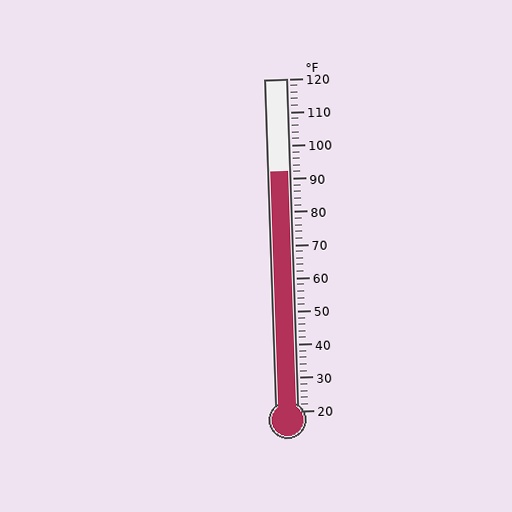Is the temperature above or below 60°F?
The temperature is above 60°F.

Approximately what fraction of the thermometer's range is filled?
The thermometer is filled to approximately 70% of its range.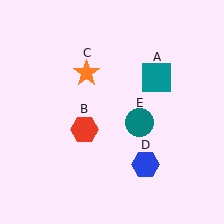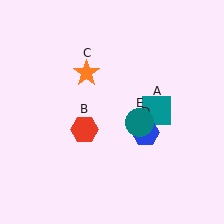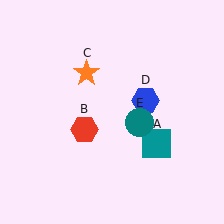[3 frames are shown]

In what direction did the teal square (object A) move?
The teal square (object A) moved down.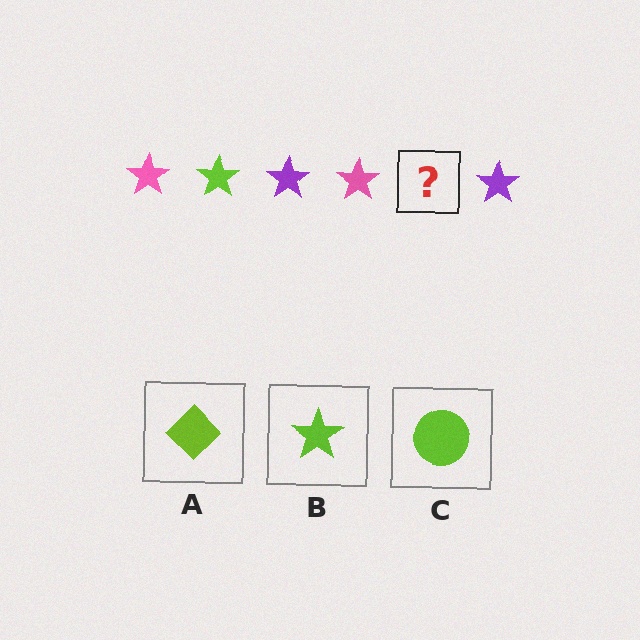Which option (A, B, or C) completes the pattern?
B.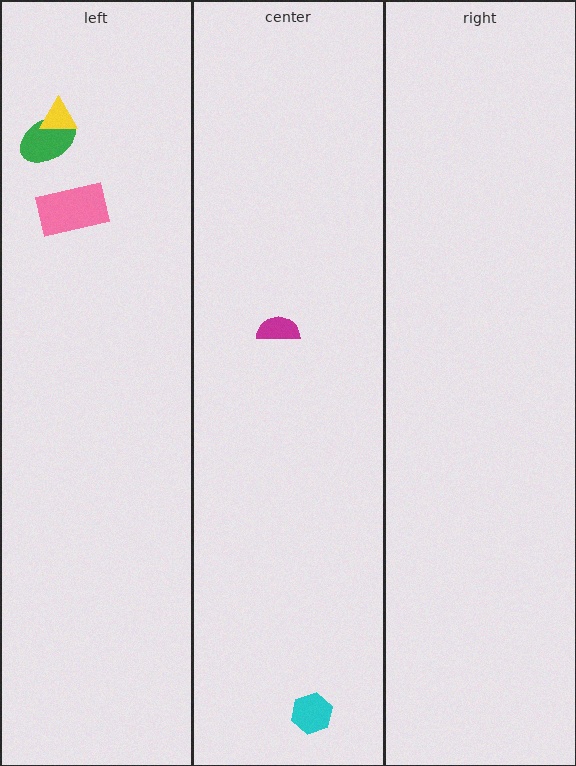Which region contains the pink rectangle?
The left region.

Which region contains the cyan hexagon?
The center region.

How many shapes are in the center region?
2.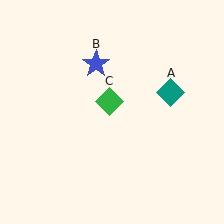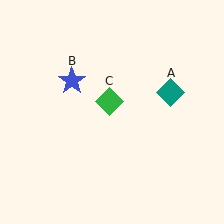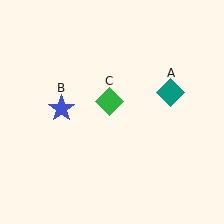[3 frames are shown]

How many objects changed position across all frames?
1 object changed position: blue star (object B).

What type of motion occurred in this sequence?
The blue star (object B) rotated counterclockwise around the center of the scene.